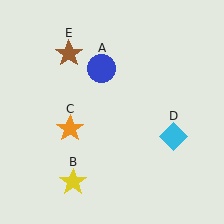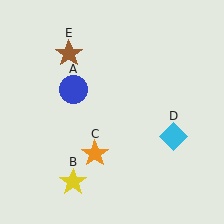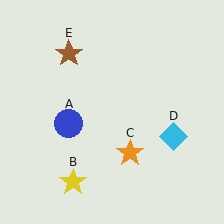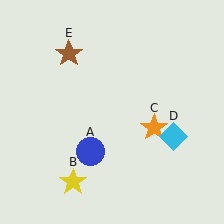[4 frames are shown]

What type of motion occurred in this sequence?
The blue circle (object A), orange star (object C) rotated counterclockwise around the center of the scene.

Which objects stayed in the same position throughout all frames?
Yellow star (object B) and cyan diamond (object D) and brown star (object E) remained stationary.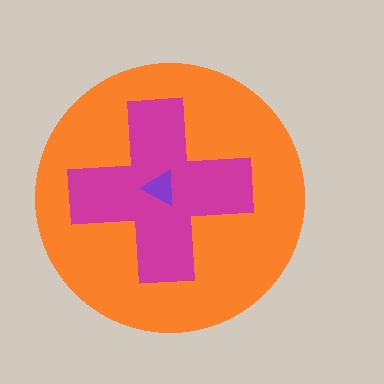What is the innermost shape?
The purple triangle.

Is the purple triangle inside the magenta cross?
Yes.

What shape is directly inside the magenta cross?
The purple triangle.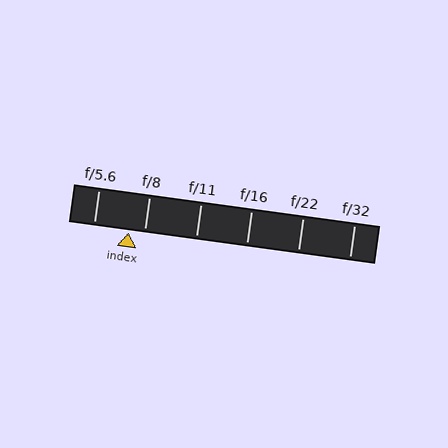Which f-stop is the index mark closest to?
The index mark is closest to f/8.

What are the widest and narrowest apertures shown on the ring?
The widest aperture shown is f/5.6 and the narrowest is f/32.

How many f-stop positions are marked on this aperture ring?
There are 6 f-stop positions marked.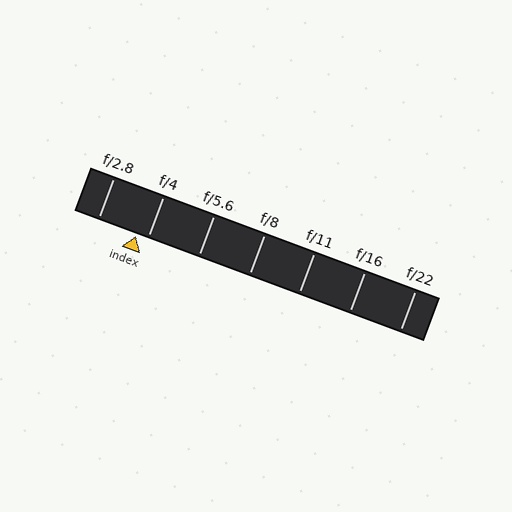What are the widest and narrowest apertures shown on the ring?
The widest aperture shown is f/2.8 and the narrowest is f/22.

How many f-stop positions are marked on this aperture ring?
There are 7 f-stop positions marked.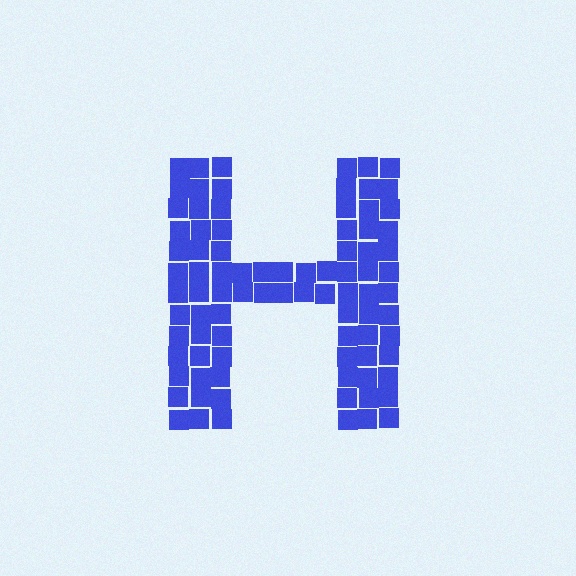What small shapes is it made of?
It is made of small squares.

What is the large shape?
The large shape is the letter H.